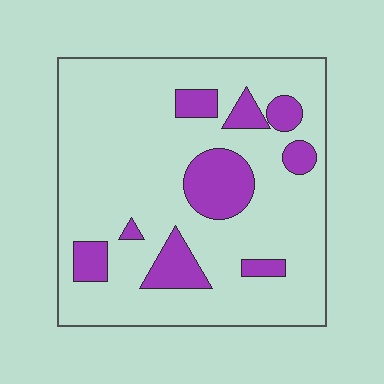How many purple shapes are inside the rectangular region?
9.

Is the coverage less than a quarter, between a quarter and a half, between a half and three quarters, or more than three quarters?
Less than a quarter.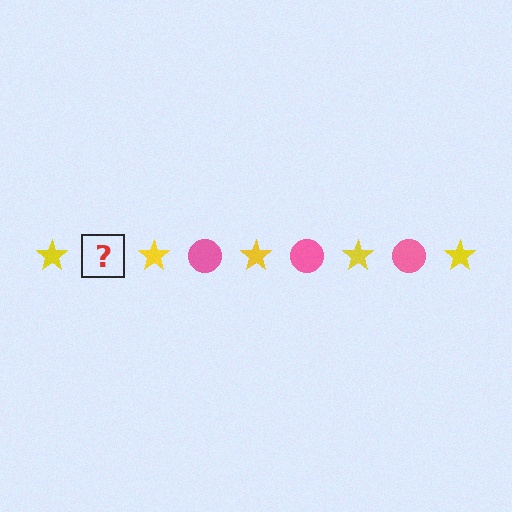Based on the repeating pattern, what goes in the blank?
The blank should be a pink circle.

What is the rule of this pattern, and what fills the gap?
The rule is that the pattern alternates between yellow star and pink circle. The gap should be filled with a pink circle.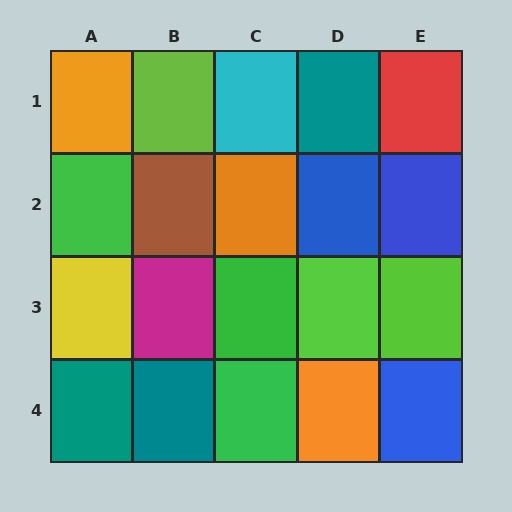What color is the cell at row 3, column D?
Lime.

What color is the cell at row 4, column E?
Blue.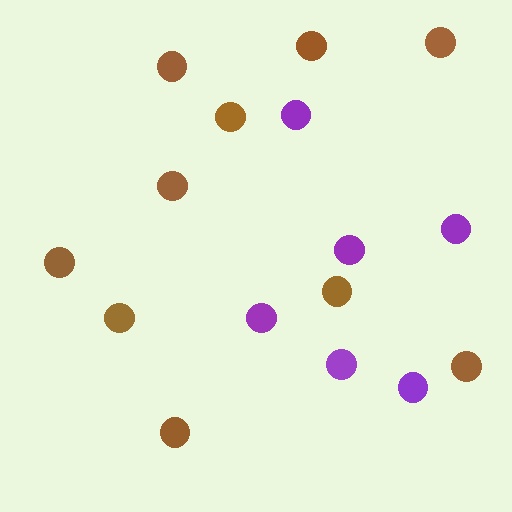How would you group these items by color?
There are 2 groups: one group of purple circles (6) and one group of brown circles (10).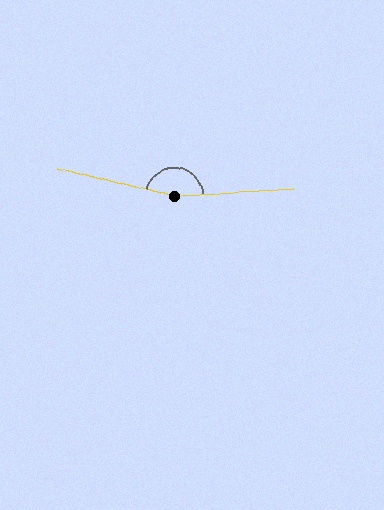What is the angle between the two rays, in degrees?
Approximately 162 degrees.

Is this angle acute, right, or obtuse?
It is obtuse.